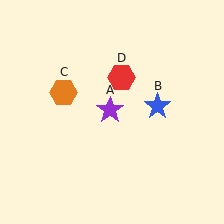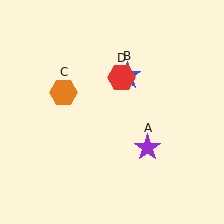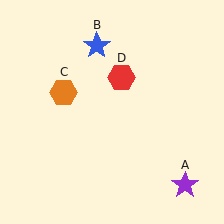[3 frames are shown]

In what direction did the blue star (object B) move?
The blue star (object B) moved up and to the left.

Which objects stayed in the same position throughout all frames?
Orange hexagon (object C) and red hexagon (object D) remained stationary.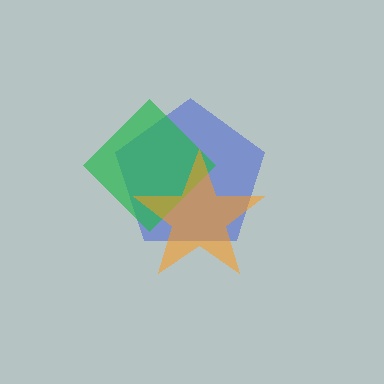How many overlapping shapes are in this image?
There are 3 overlapping shapes in the image.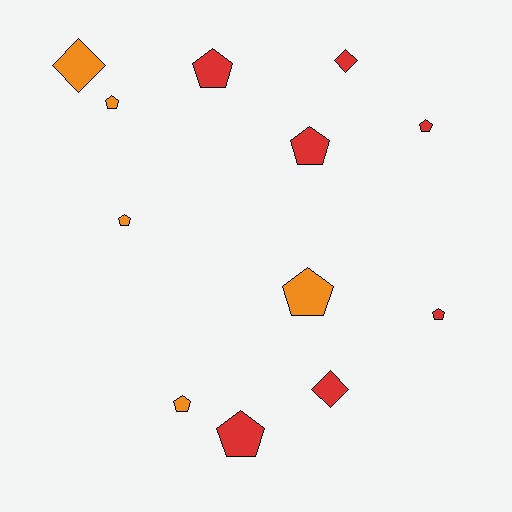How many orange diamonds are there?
There is 1 orange diamond.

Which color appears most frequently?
Red, with 7 objects.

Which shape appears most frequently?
Pentagon, with 9 objects.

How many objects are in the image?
There are 12 objects.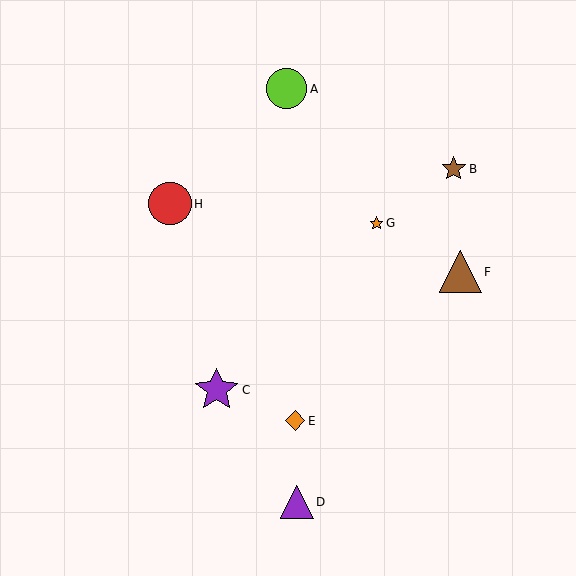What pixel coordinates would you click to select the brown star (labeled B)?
Click at (454, 169) to select the brown star B.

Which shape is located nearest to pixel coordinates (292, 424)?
The orange diamond (labeled E) at (295, 421) is nearest to that location.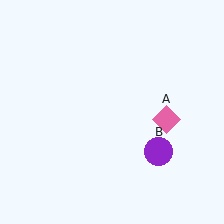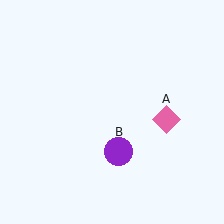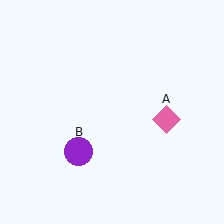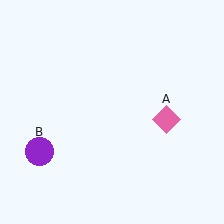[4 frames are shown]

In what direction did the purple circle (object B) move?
The purple circle (object B) moved left.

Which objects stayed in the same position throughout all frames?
Pink diamond (object A) remained stationary.